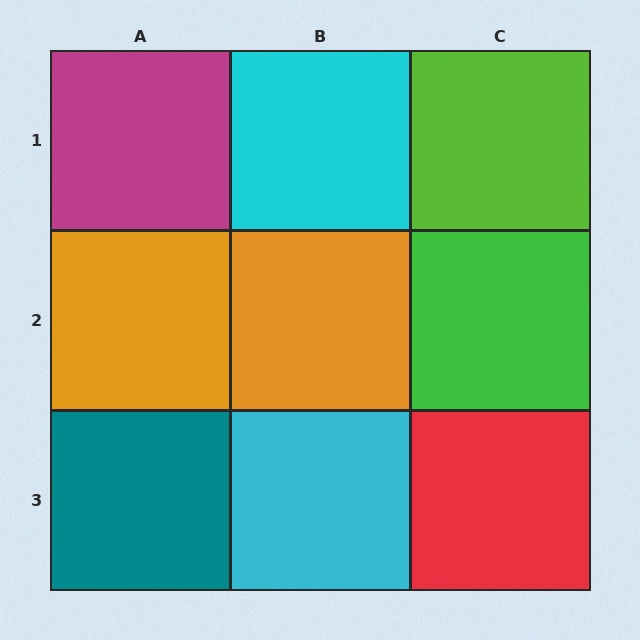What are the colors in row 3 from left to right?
Teal, cyan, red.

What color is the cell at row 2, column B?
Orange.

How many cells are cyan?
2 cells are cyan.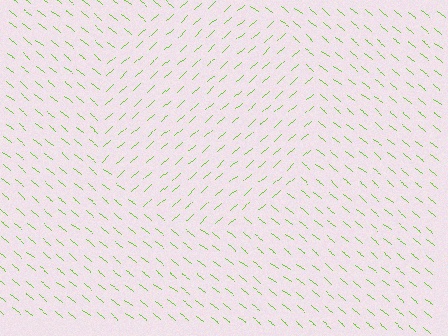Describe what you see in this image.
The image is filled with small lime line segments. A circle region in the image has lines oriented differently from the surrounding lines, creating a visible texture boundary.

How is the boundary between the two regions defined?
The boundary is defined purely by a change in line orientation (approximately 81 degrees difference). All lines are the same color and thickness.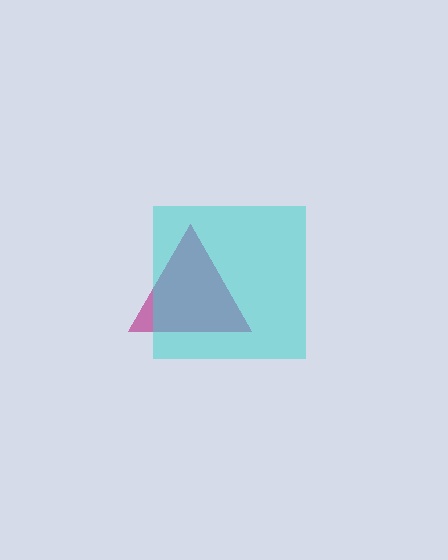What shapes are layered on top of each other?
The layered shapes are: a magenta triangle, a cyan square.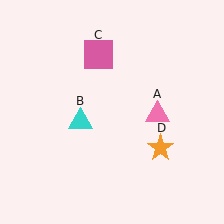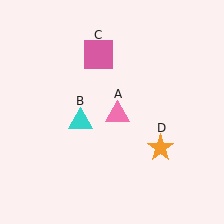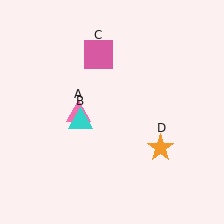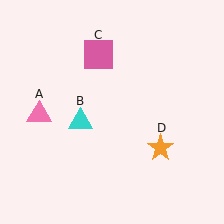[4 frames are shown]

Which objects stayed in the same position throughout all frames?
Cyan triangle (object B) and pink square (object C) and orange star (object D) remained stationary.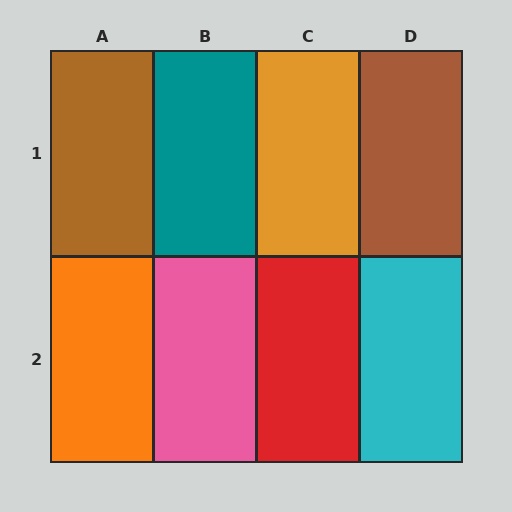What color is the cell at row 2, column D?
Cyan.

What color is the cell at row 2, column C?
Red.